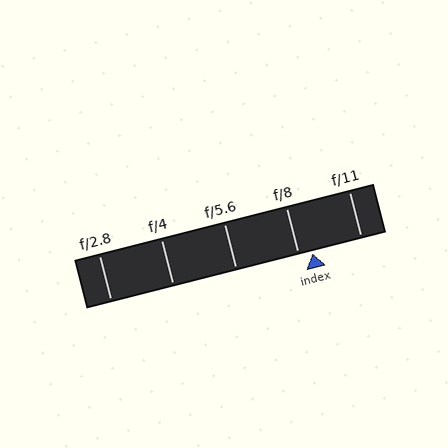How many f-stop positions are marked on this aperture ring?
There are 5 f-stop positions marked.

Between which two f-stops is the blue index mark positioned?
The index mark is between f/8 and f/11.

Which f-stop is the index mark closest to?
The index mark is closest to f/8.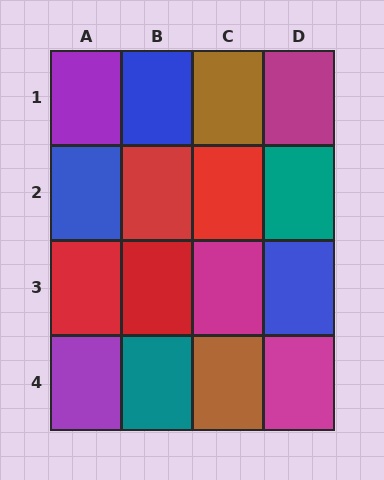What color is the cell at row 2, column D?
Teal.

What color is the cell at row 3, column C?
Magenta.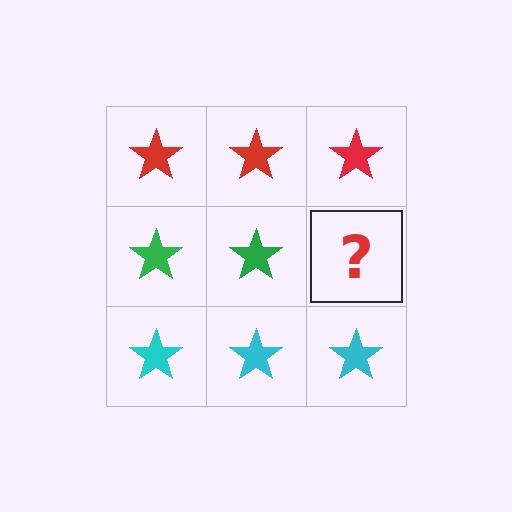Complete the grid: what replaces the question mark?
The question mark should be replaced with a green star.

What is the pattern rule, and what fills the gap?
The rule is that each row has a consistent color. The gap should be filled with a green star.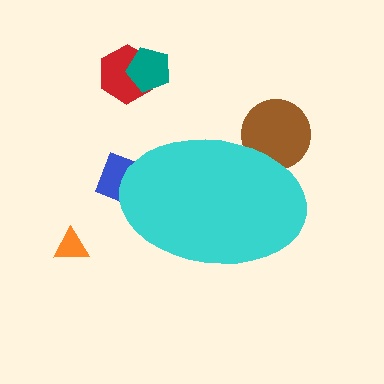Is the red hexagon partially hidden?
No, the red hexagon is fully visible.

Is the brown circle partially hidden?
Yes, the brown circle is partially hidden behind the cyan ellipse.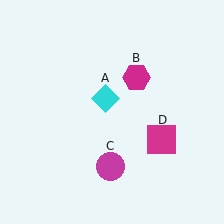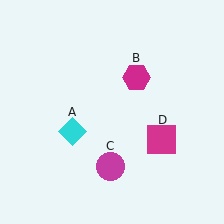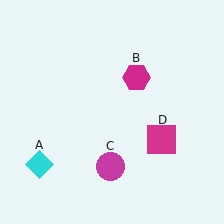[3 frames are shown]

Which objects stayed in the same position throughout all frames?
Magenta hexagon (object B) and magenta circle (object C) and magenta square (object D) remained stationary.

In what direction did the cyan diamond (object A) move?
The cyan diamond (object A) moved down and to the left.